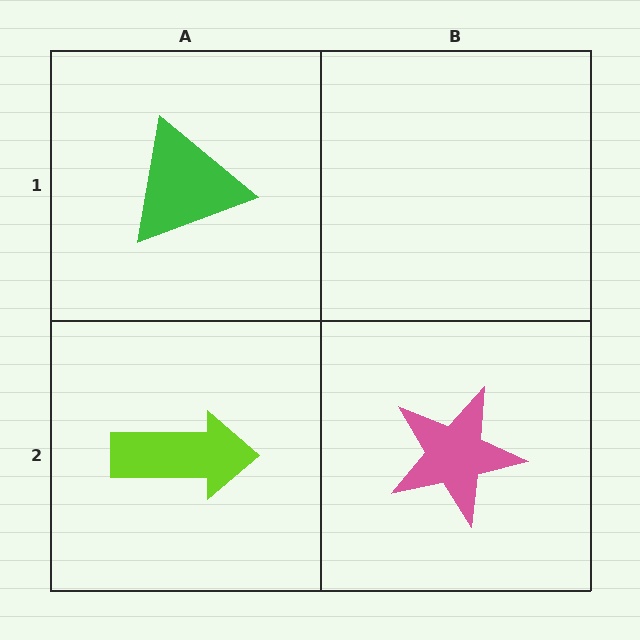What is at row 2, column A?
A lime arrow.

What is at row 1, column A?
A green triangle.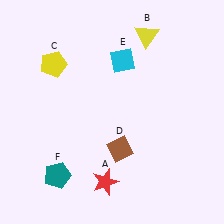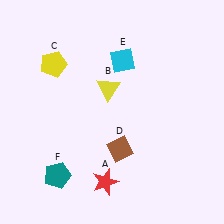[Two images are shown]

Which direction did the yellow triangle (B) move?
The yellow triangle (B) moved down.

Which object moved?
The yellow triangle (B) moved down.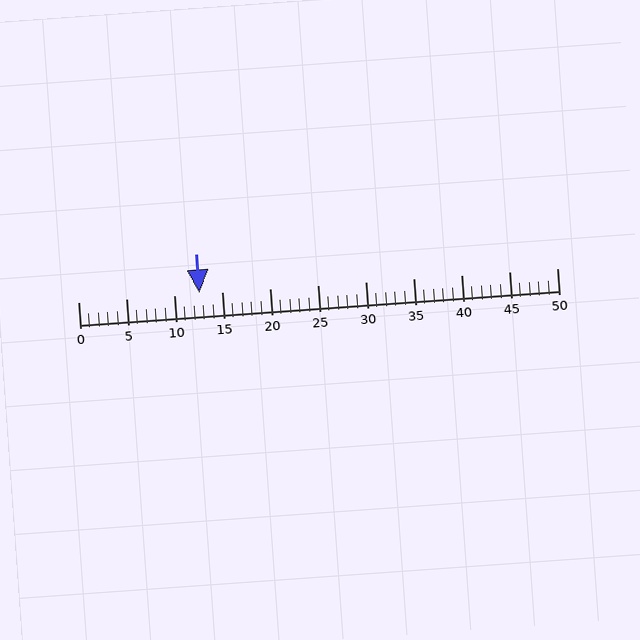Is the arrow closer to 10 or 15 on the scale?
The arrow is closer to 15.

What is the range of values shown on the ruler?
The ruler shows values from 0 to 50.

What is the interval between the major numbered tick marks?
The major tick marks are spaced 5 units apart.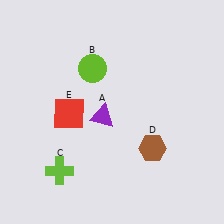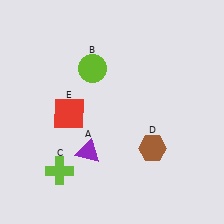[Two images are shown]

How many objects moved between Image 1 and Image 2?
1 object moved between the two images.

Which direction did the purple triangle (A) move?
The purple triangle (A) moved down.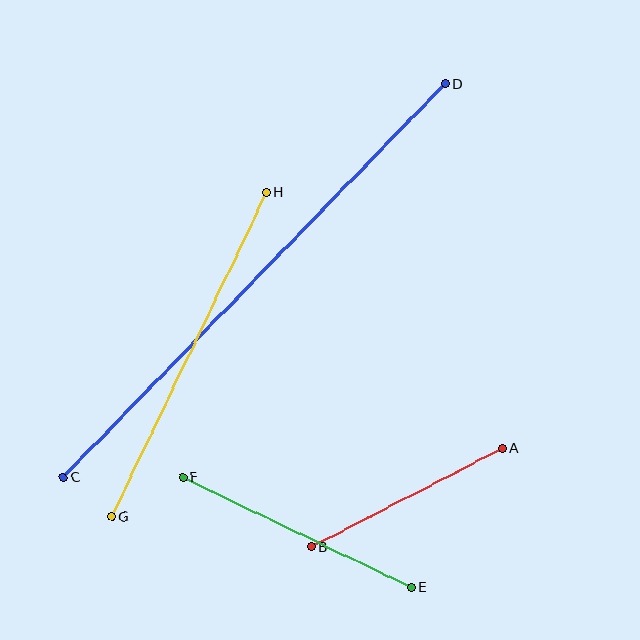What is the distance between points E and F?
The distance is approximately 253 pixels.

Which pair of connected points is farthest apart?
Points C and D are farthest apart.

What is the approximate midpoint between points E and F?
The midpoint is at approximately (297, 532) pixels.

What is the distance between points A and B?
The distance is approximately 215 pixels.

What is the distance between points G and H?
The distance is approximately 359 pixels.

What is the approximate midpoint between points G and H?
The midpoint is at approximately (189, 354) pixels.